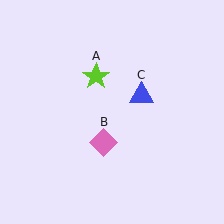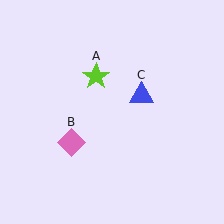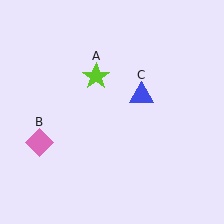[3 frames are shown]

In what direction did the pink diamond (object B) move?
The pink diamond (object B) moved left.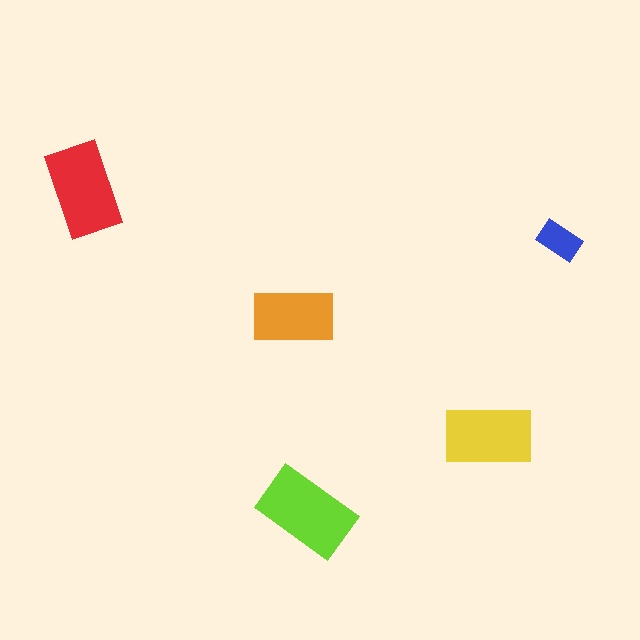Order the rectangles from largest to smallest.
the lime one, the red one, the yellow one, the orange one, the blue one.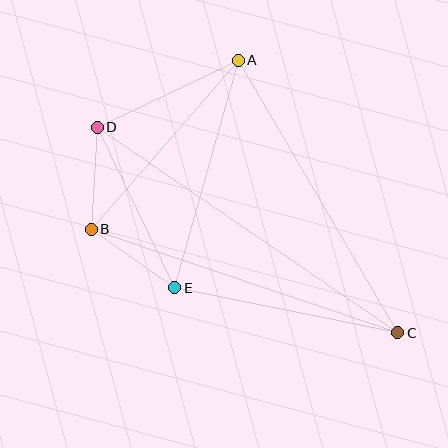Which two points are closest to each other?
Points B and D are closest to each other.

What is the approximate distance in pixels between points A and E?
The distance between A and E is approximately 236 pixels.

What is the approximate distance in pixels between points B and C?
The distance between B and C is approximately 324 pixels.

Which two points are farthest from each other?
Points C and D are farthest from each other.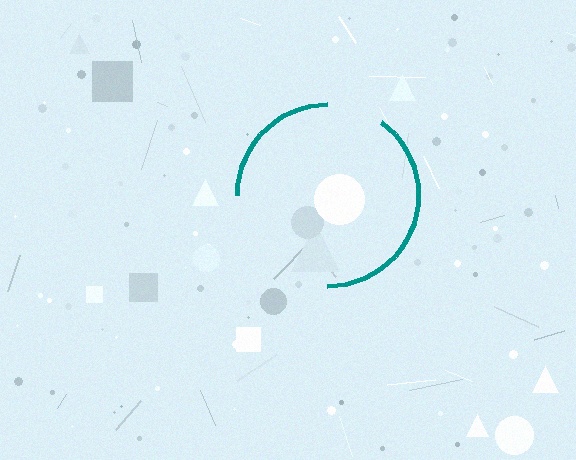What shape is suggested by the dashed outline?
The dashed outline suggests a circle.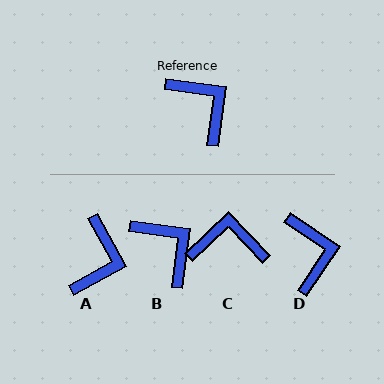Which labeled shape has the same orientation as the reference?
B.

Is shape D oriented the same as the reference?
No, it is off by about 26 degrees.